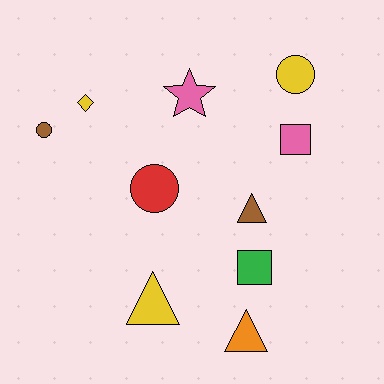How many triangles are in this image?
There are 3 triangles.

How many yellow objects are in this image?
There are 3 yellow objects.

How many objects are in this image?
There are 10 objects.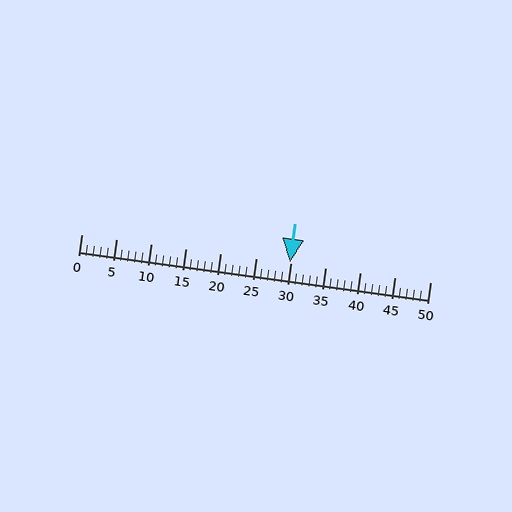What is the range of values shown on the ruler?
The ruler shows values from 0 to 50.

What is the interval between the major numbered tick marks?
The major tick marks are spaced 5 units apart.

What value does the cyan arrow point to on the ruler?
The cyan arrow points to approximately 30.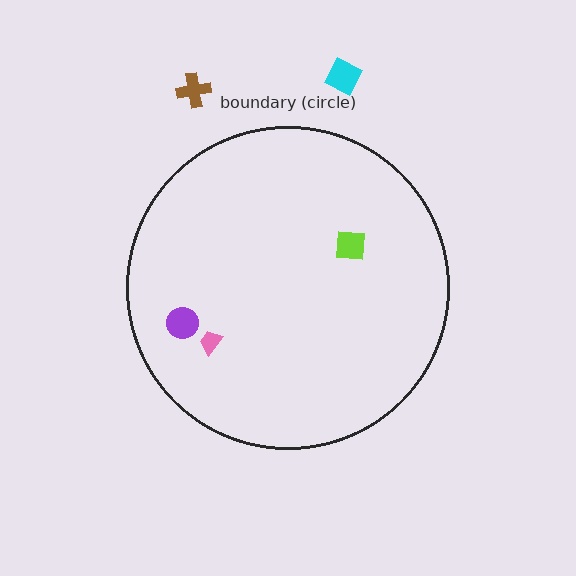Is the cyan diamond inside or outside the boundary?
Outside.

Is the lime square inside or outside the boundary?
Inside.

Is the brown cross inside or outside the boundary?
Outside.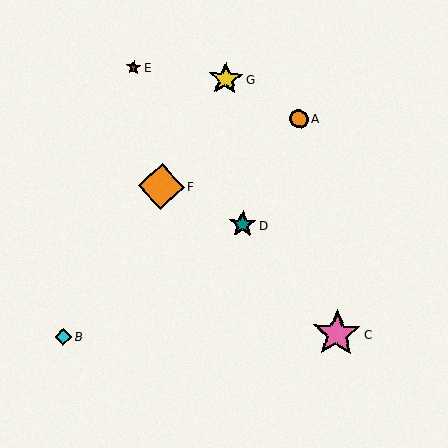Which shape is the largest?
The pink star (labeled C) is the largest.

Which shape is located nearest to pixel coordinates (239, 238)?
The teal star (labeled D) at (242, 224) is nearest to that location.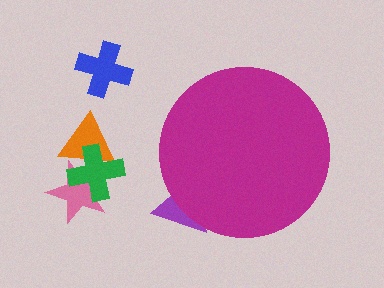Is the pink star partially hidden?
No, the pink star is fully visible.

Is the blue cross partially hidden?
No, the blue cross is fully visible.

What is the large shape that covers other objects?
A magenta circle.